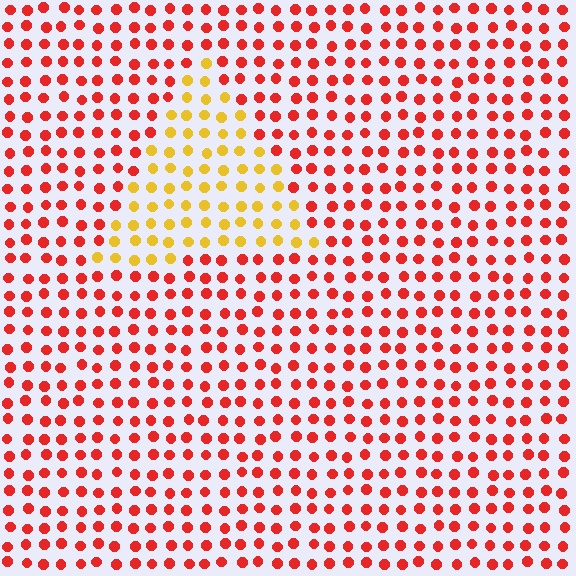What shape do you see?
I see a triangle.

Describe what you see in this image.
The image is filled with small red elements in a uniform arrangement. A triangle-shaped region is visible where the elements are tinted to a slightly different hue, forming a subtle color boundary.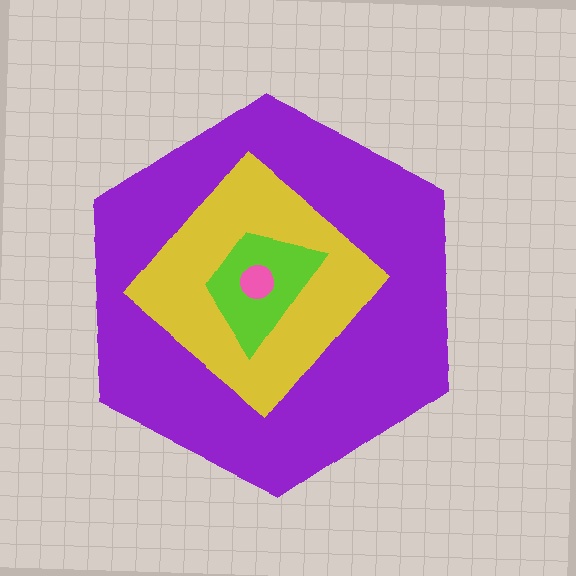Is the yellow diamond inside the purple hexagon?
Yes.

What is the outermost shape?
The purple hexagon.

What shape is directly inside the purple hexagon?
The yellow diamond.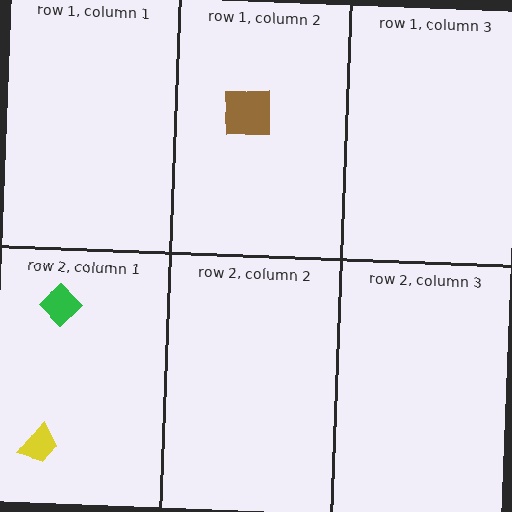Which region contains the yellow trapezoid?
The row 2, column 1 region.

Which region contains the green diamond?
The row 2, column 1 region.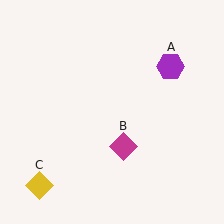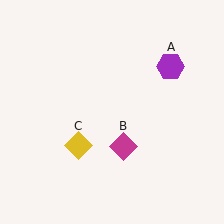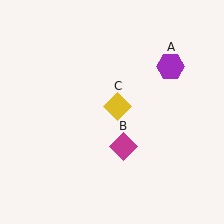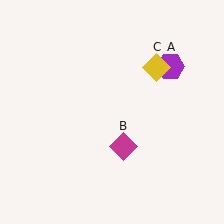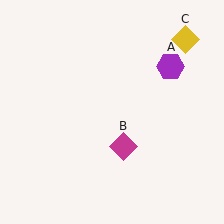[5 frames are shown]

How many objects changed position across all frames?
1 object changed position: yellow diamond (object C).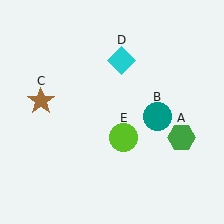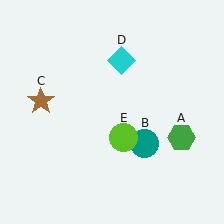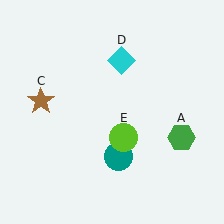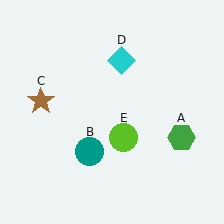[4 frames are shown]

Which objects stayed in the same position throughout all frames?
Green hexagon (object A) and brown star (object C) and cyan diamond (object D) and lime circle (object E) remained stationary.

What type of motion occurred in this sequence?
The teal circle (object B) rotated clockwise around the center of the scene.